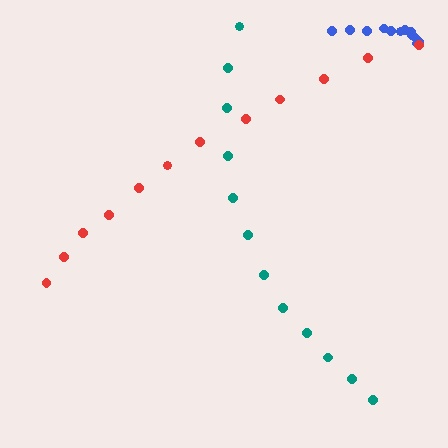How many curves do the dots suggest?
There are 3 distinct paths.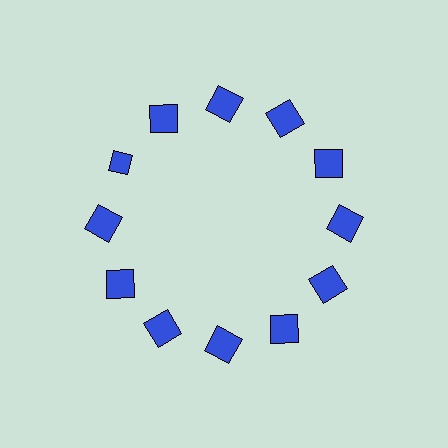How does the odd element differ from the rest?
It has a different shape: diamond instead of square.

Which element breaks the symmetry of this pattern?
The blue diamond at roughly the 10 o'clock position breaks the symmetry. All other shapes are blue squares.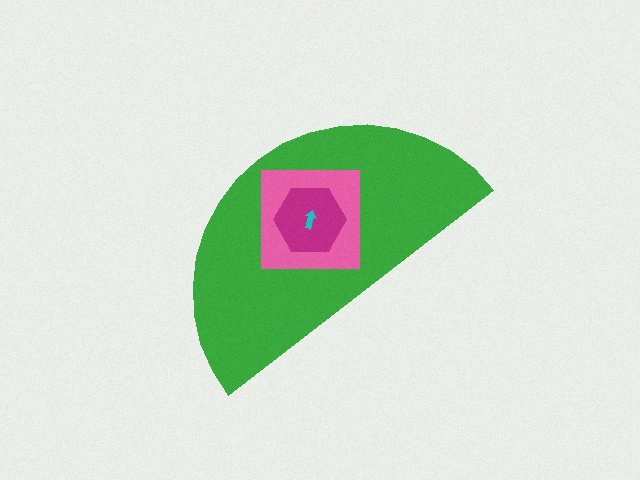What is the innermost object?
The cyan arrow.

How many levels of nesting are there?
4.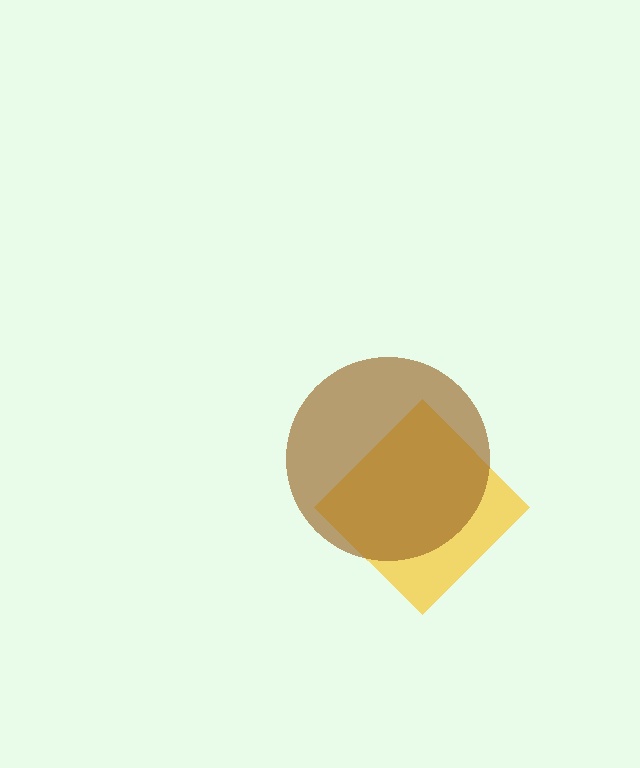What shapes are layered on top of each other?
The layered shapes are: a yellow diamond, a brown circle.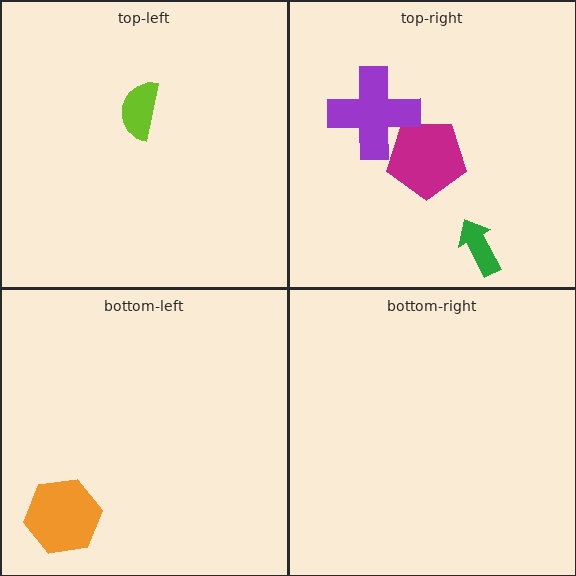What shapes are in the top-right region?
The green arrow, the magenta pentagon, the purple cross.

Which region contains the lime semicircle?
The top-left region.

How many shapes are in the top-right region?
3.